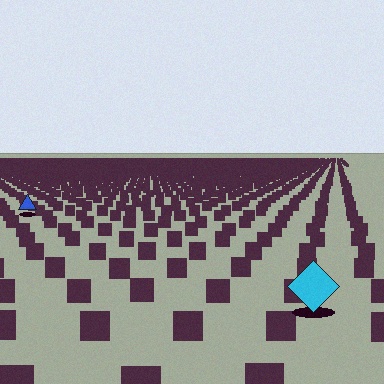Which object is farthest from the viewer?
The blue triangle is farthest from the viewer. It appears smaller and the ground texture around it is denser.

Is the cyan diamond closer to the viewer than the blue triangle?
Yes. The cyan diamond is closer — you can tell from the texture gradient: the ground texture is coarser near it.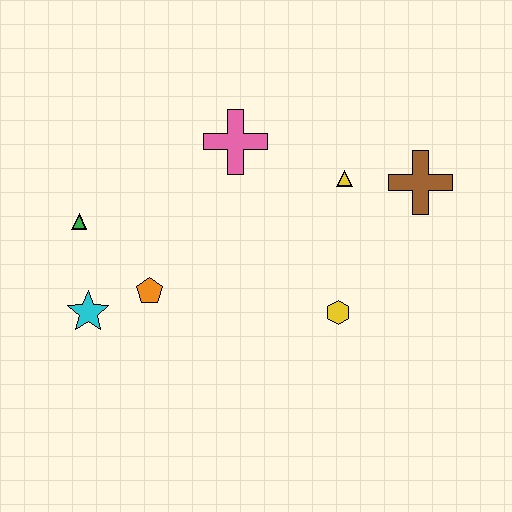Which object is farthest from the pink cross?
The cyan star is farthest from the pink cross.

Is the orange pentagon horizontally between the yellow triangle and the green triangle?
Yes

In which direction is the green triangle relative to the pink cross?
The green triangle is to the left of the pink cross.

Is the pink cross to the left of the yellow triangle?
Yes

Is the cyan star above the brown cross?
No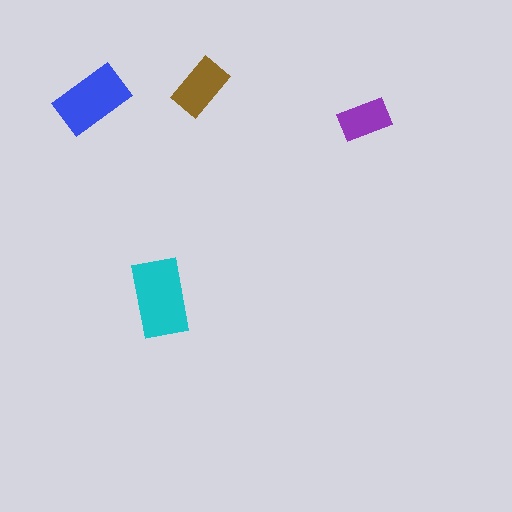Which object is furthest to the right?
The purple rectangle is rightmost.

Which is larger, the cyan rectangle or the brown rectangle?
The cyan one.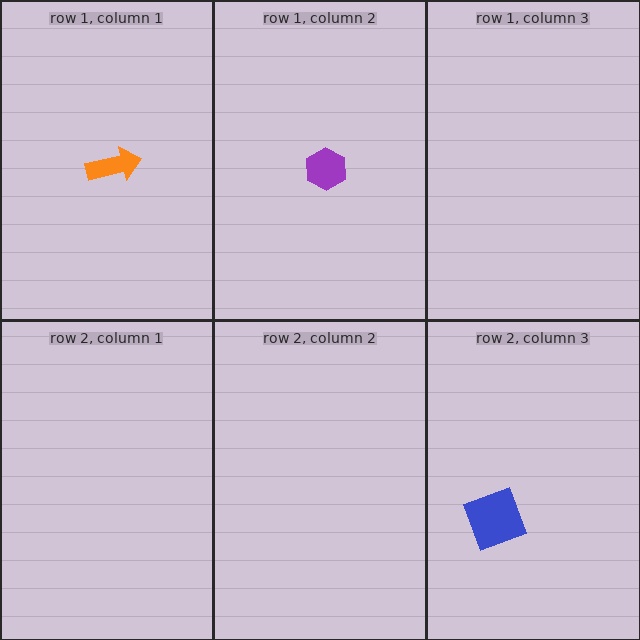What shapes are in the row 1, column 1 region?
The orange arrow.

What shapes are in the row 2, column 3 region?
The blue diamond.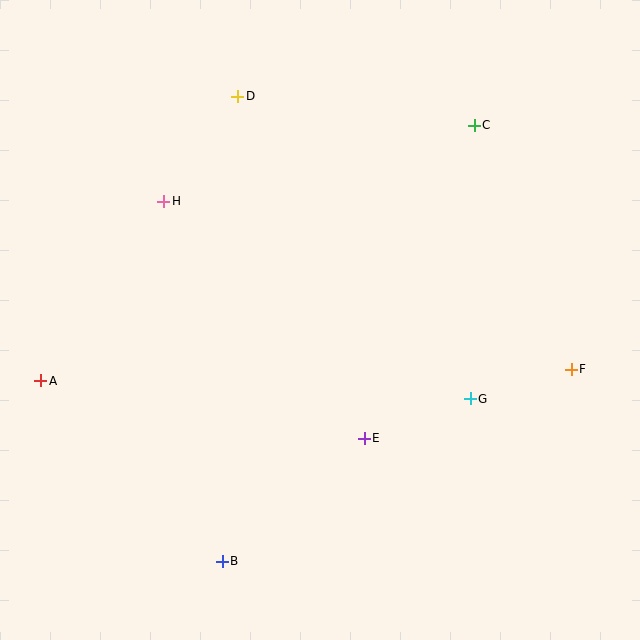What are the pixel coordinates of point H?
Point H is at (164, 201).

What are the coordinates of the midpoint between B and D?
The midpoint between B and D is at (230, 329).